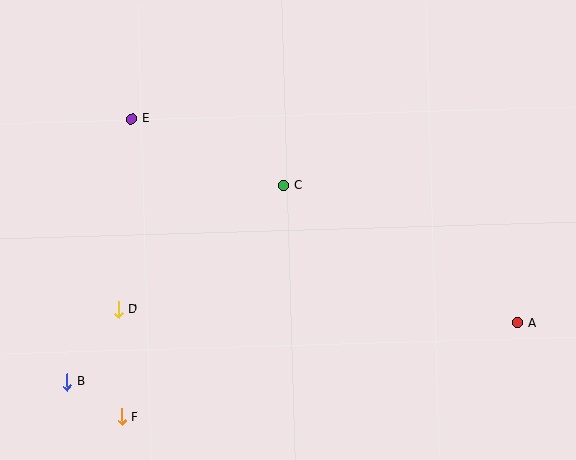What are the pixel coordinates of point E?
Point E is at (131, 119).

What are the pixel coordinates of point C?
Point C is at (283, 185).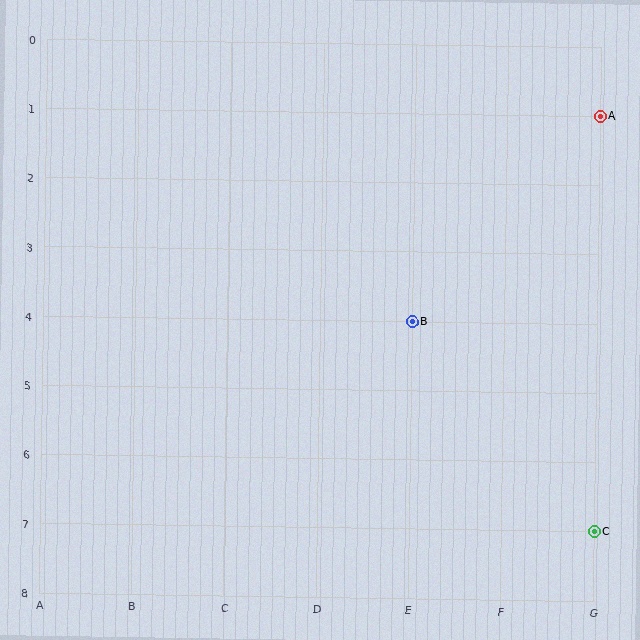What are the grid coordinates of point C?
Point C is at grid coordinates (G, 7).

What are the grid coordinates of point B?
Point B is at grid coordinates (E, 4).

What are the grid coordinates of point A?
Point A is at grid coordinates (G, 1).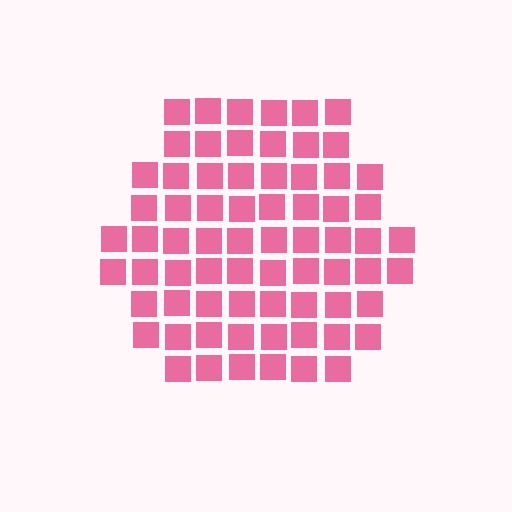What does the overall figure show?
The overall figure shows a hexagon.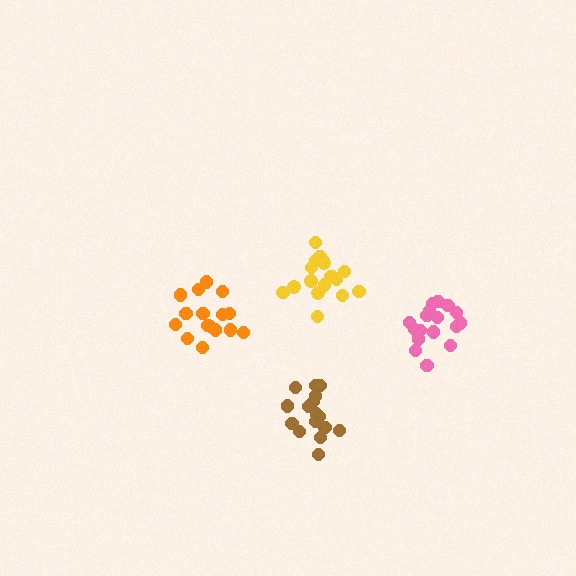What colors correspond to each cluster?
The clusters are colored: yellow, orange, brown, pink.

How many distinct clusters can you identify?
There are 4 distinct clusters.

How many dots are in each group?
Group 1: 20 dots, Group 2: 16 dots, Group 3: 17 dots, Group 4: 17 dots (70 total).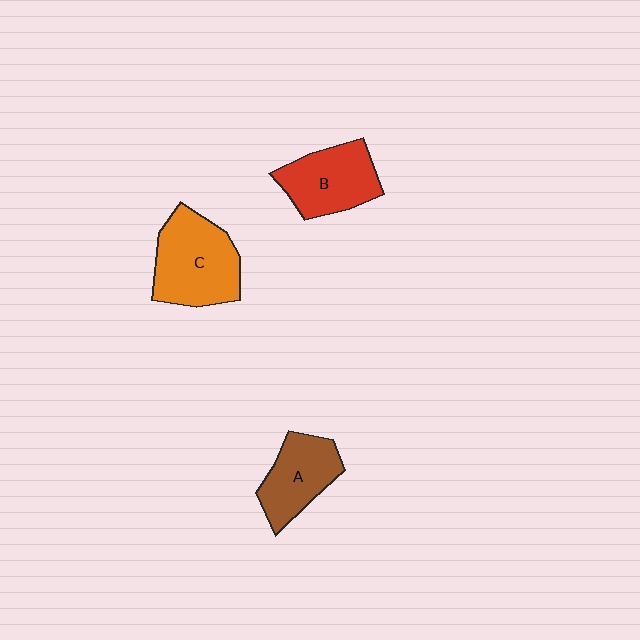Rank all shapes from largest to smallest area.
From largest to smallest: C (orange), B (red), A (brown).